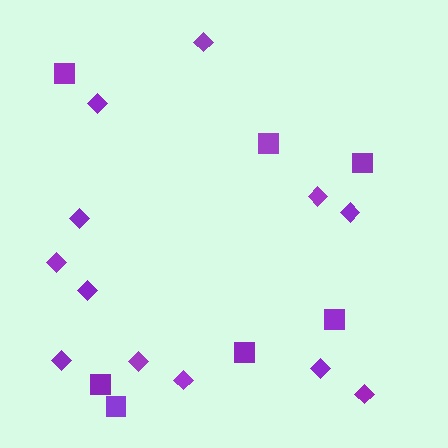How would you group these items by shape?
There are 2 groups: one group of diamonds (12) and one group of squares (7).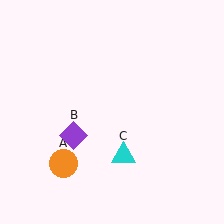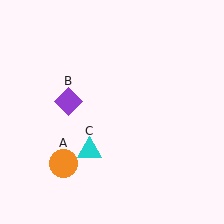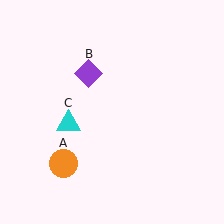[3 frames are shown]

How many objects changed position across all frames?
2 objects changed position: purple diamond (object B), cyan triangle (object C).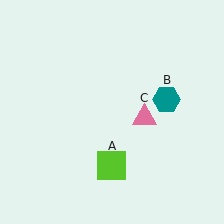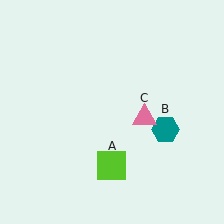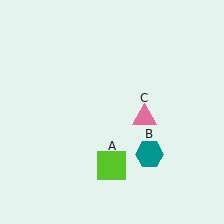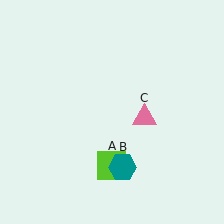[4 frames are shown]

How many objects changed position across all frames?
1 object changed position: teal hexagon (object B).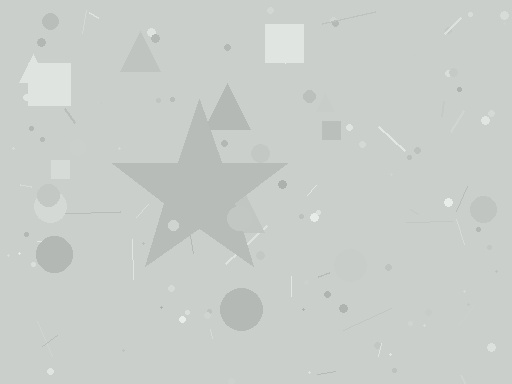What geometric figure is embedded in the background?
A star is embedded in the background.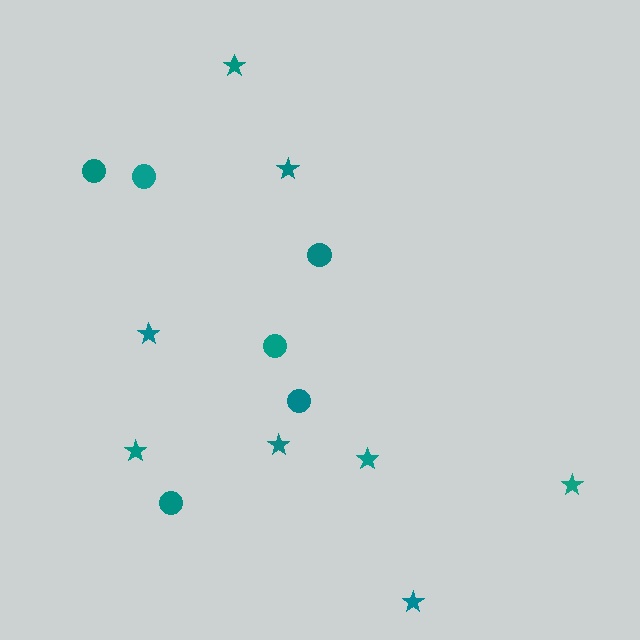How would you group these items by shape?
There are 2 groups: one group of circles (6) and one group of stars (8).